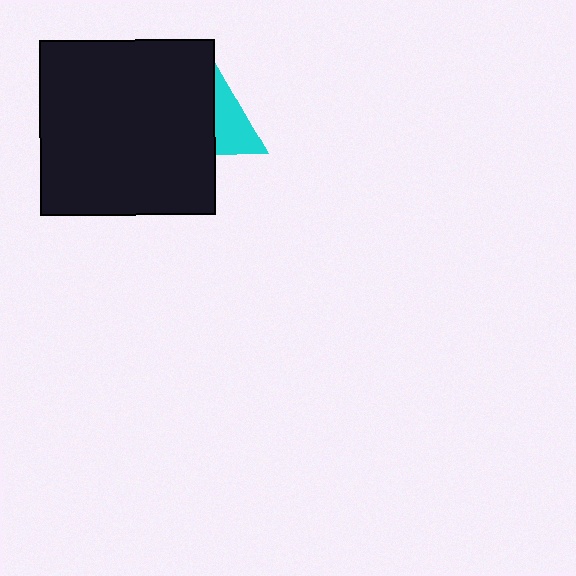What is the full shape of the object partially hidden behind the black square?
The partially hidden object is a cyan triangle.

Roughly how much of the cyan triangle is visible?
About half of it is visible (roughly 46%).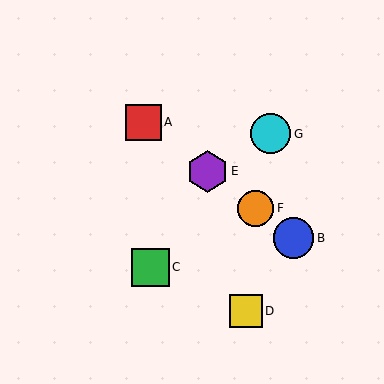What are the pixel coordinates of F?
Object F is at (255, 208).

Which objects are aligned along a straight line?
Objects A, B, E, F are aligned along a straight line.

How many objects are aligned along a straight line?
4 objects (A, B, E, F) are aligned along a straight line.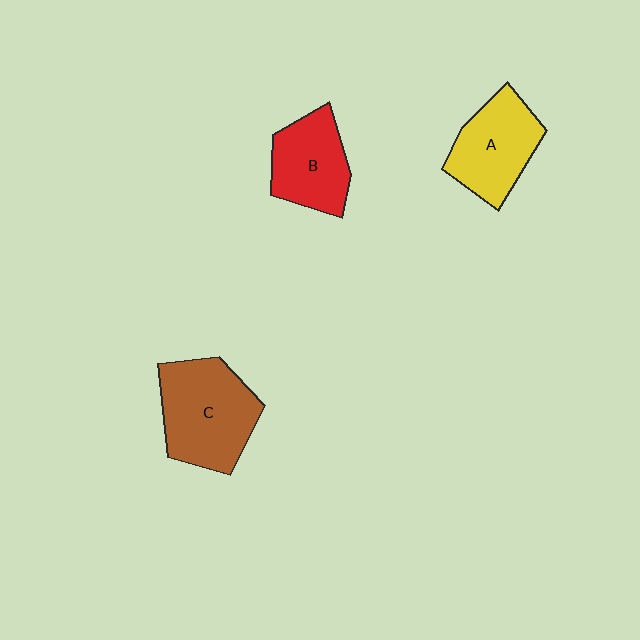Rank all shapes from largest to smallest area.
From largest to smallest: C (brown), A (yellow), B (red).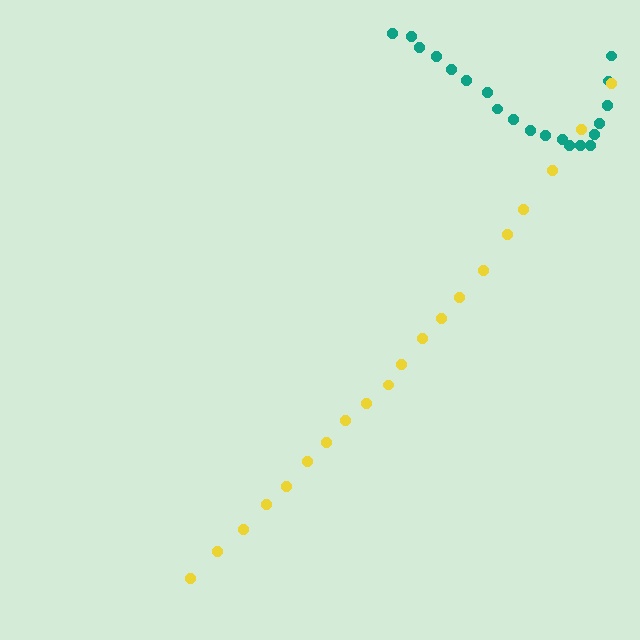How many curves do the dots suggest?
There are 2 distinct paths.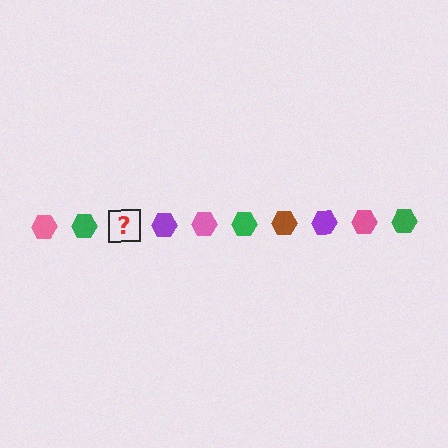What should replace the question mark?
The question mark should be replaced with a brown hexagon.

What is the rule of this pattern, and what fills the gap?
The rule is that the pattern cycles through pink, green, brown, purple hexagons. The gap should be filled with a brown hexagon.